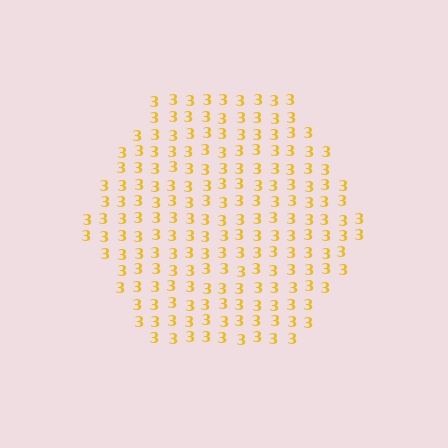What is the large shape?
The large shape is a hexagon.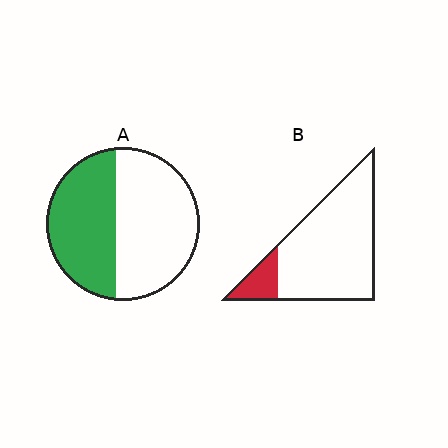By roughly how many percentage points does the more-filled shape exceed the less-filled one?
By roughly 30 percentage points (A over B).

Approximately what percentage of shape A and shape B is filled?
A is approximately 45% and B is approximately 15%.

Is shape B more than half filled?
No.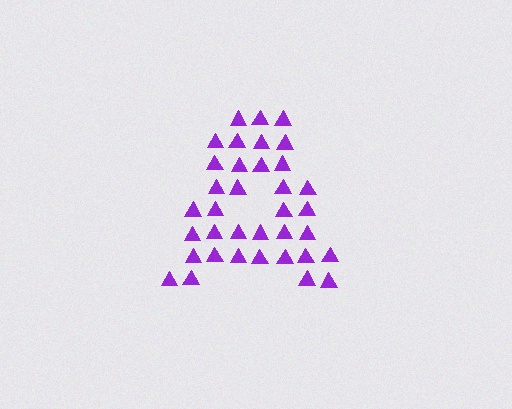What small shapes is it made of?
It is made of small triangles.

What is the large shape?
The large shape is the letter A.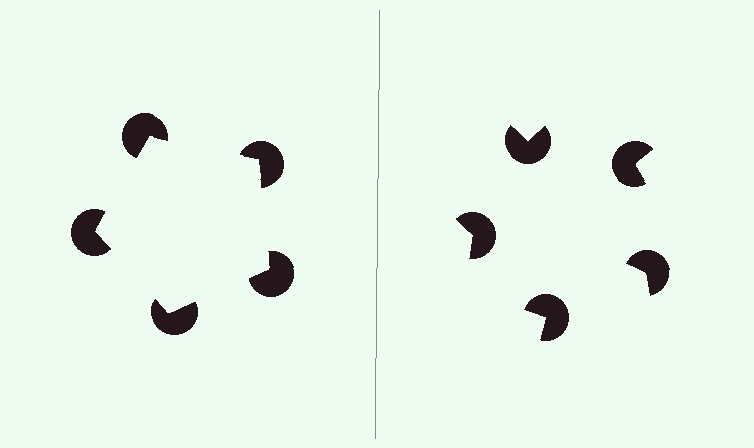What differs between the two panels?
The pac-man discs are positioned identically on both sides; only the wedge orientations differ. On the left they align to a pentagon; on the right they are misaligned.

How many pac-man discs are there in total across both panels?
10 — 5 on each side.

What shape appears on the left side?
An illusory pentagon.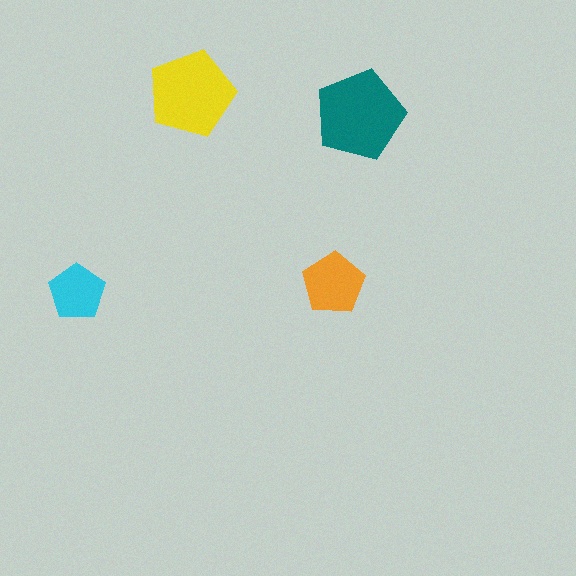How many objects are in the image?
There are 4 objects in the image.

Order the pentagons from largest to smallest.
the teal one, the yellow one, the orange one, the cyan one.